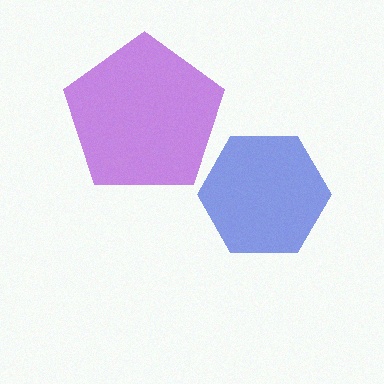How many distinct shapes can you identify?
There are 2 distinct shapes: a blue hexagon, a purple pentagon.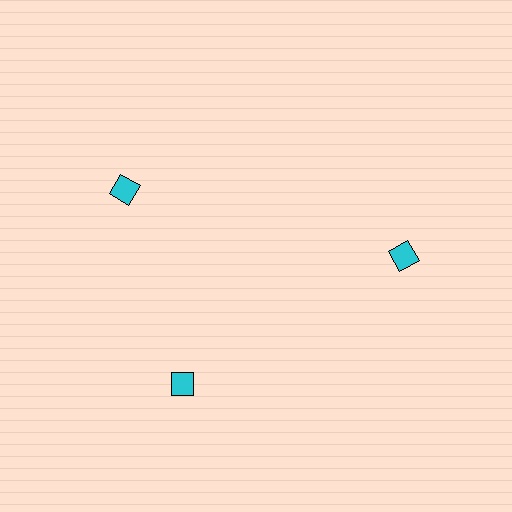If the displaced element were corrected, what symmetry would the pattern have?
It would have 3-fold rotational symmetry — the pattern would map onto itself every 120 degrees.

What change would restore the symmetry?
The symmetry would be restored by rotating it back into even spacing with its neighbors so that all 3 squares sit at equal angles and equal distance from the center.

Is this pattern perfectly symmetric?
No. The 3 cyan squares are arranged in a ring, but one element near the 11 o'clock position is rotated out of alignment along the ring, breaking the 3-fold rotational symmetry.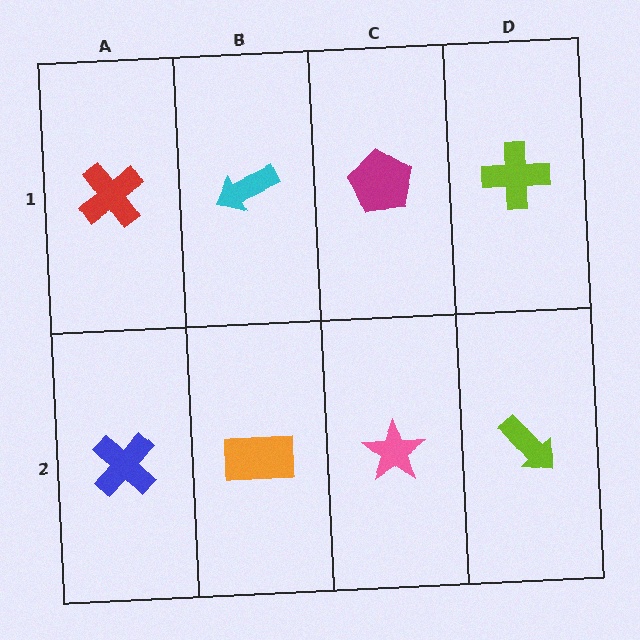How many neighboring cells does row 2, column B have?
3.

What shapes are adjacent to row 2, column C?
A magenta pentagon (row 1, column C), an orange rectangle (row 2, column B), a lime arrow (row 2, column D).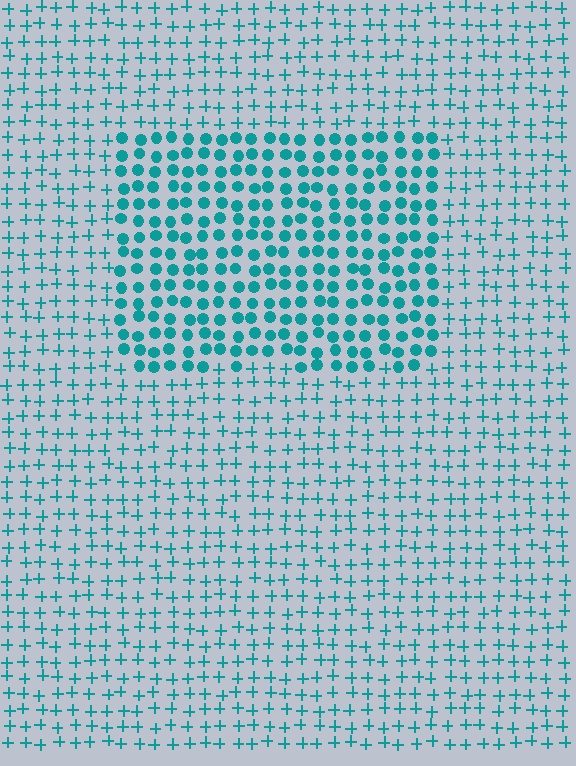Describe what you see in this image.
The image is filled with small teal elements arranged in a uniform grid. A rectangle-shaped region contains circles, while the surrounding area contains plus signs. The boundary is defined purely by the change in element shape.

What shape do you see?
I see a rectangle.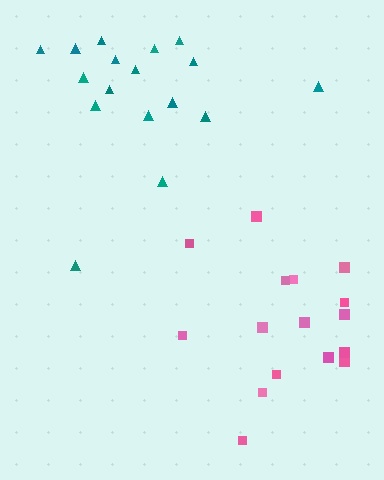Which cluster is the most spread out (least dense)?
Teal.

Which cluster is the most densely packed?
Pink.